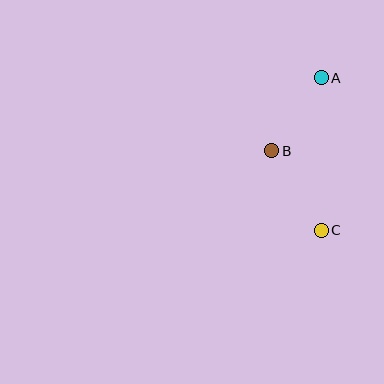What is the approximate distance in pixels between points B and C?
The distance between B and C is approximately 94 pixels.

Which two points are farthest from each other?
Points A and C are farthest from each other.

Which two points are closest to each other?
Points A and B are closest to each other.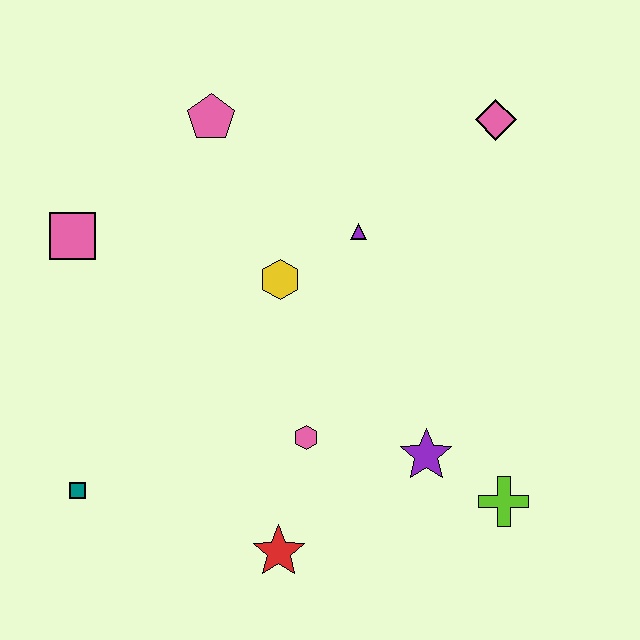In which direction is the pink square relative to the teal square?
The pink square is above the teal square.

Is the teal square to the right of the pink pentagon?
No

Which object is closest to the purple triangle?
The yellow hexagon is closest to the purple triangle.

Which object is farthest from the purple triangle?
The teal square is farthest from the purple triangle.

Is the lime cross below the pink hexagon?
Yes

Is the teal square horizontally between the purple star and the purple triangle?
No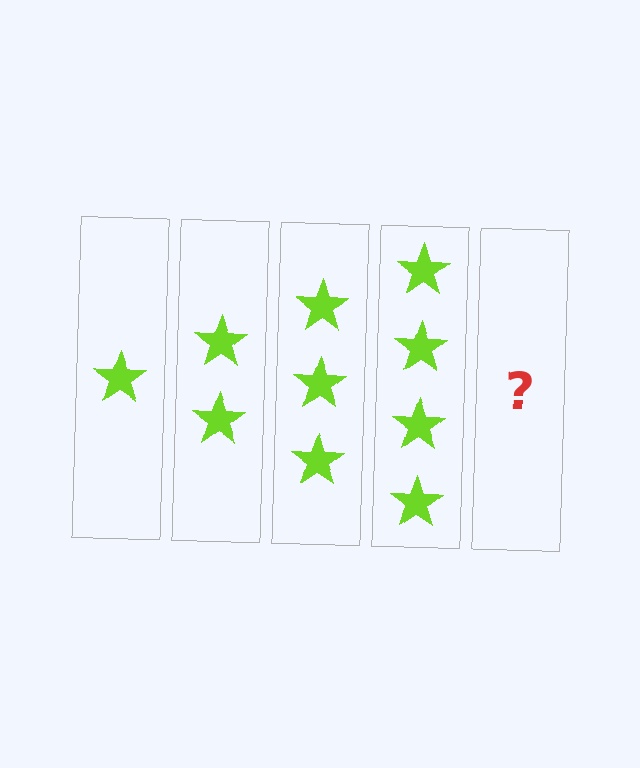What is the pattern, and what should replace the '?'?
The pattern is that each step adds one more star. The '?' should be 5 stars.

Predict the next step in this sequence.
The next step is 5 stars.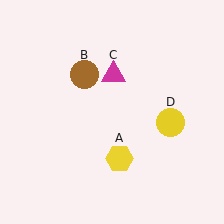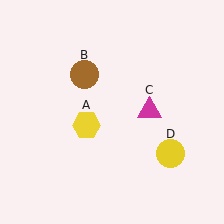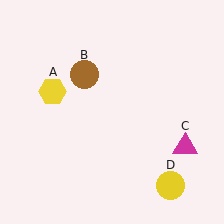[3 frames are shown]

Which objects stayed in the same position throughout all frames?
Brown circle (object B) remained stationary.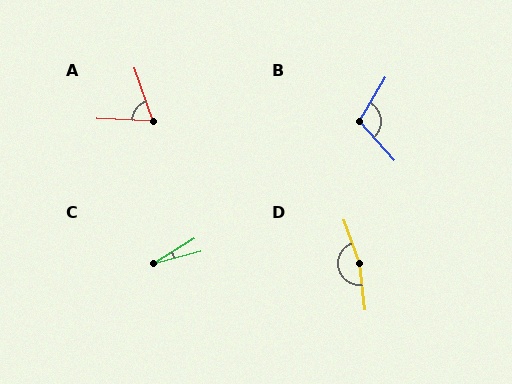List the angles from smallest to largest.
C (17°), A (68°), B (107°), D (167°).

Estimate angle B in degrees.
Approximately 107 degrees.